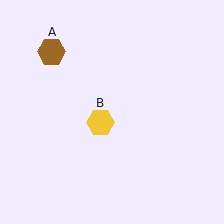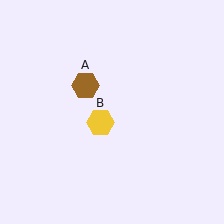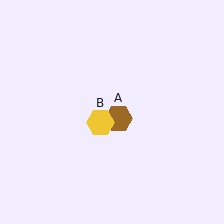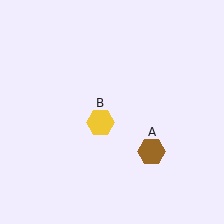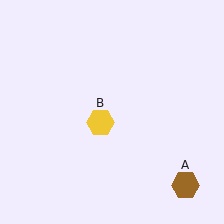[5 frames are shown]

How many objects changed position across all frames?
1 object changed position: brown hexagon (object A).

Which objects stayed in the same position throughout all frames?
Yellow hexagon (object B) remained stationary.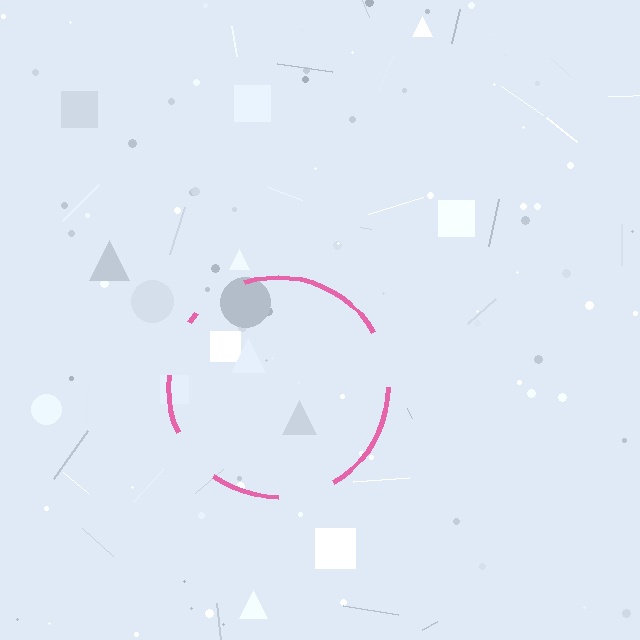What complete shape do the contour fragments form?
The contour fragments form a circle.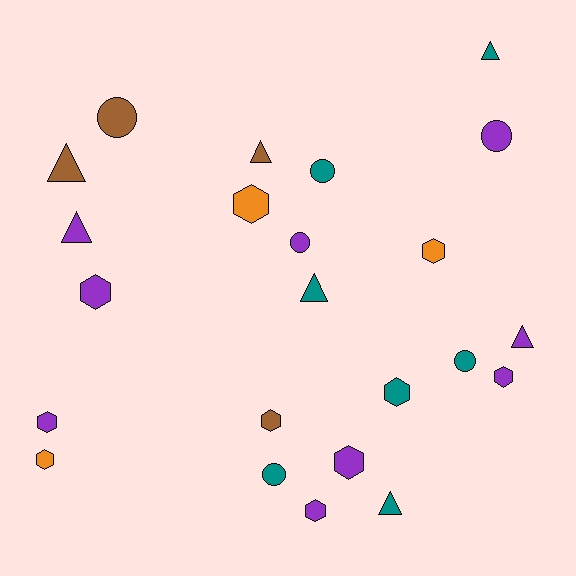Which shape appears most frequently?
Hexagon, with 10 objects.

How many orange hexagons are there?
There are 3 orange hexagons.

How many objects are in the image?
There are 23 objects.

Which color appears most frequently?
Purple, with 9 objects.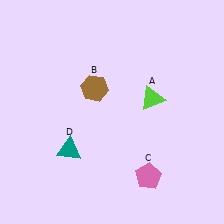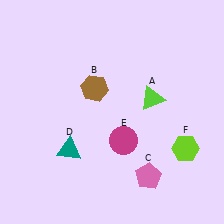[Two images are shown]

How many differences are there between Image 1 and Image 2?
There are 2 differences between the two images.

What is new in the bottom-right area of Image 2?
A magenta circle (E) was added in the bottom-right area of Image 2.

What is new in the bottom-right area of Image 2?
A lime hexagon (F) was added in the bottom-right area of Image 2.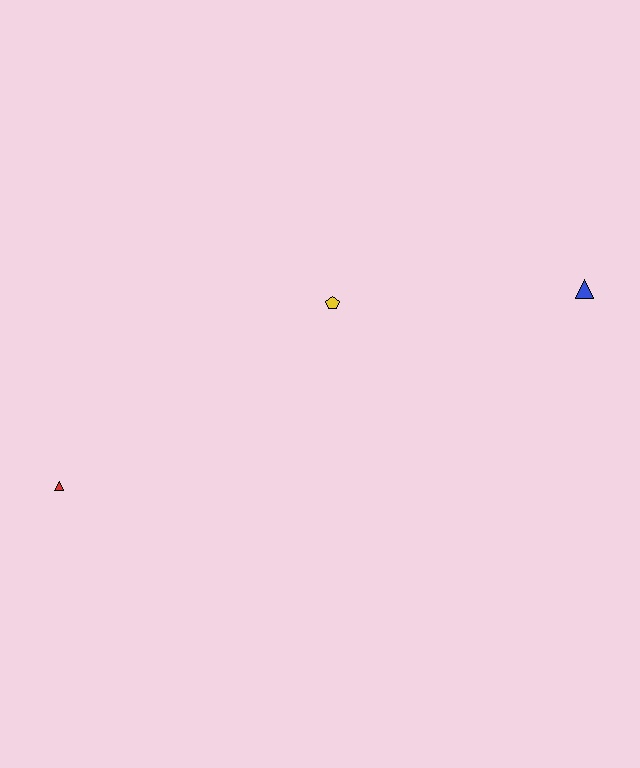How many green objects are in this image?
There are no green objects.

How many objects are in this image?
There are 3 objects.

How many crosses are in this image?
There are no crosses.